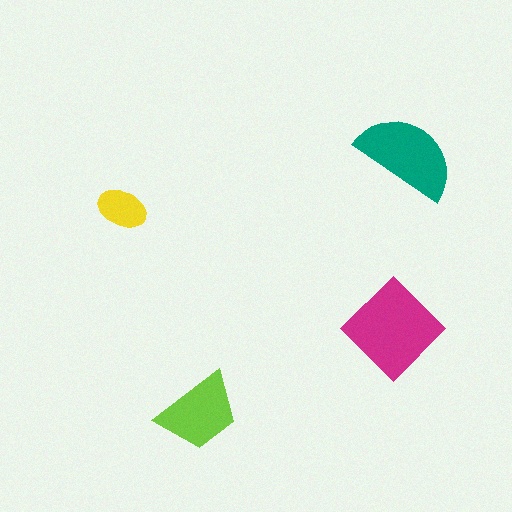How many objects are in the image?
There are 4 objects in the image.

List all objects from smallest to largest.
The yellow ellipse, the lime trapezoid, the teal semicircle, the magenta diamond.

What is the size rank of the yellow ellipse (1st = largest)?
4th.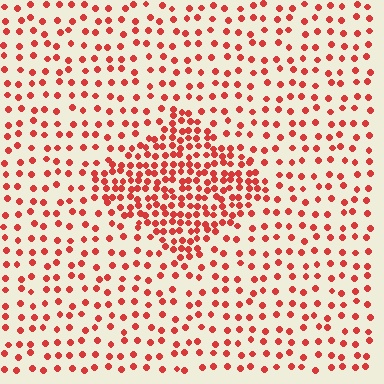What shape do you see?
I see a diamond.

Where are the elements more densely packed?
The elements are more densely packed inside the diamond boundary.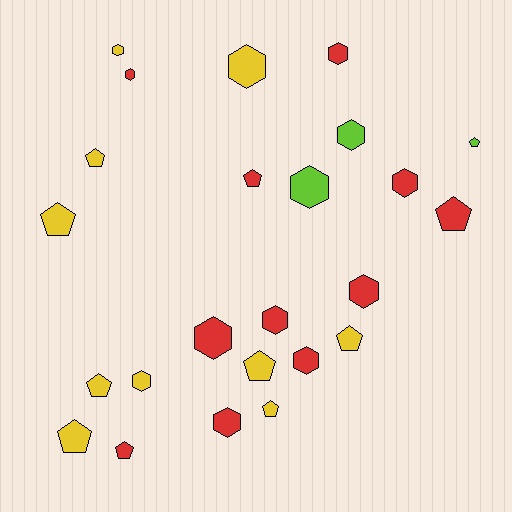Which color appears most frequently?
Red, with 11 objects.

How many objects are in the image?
There are 24 objects.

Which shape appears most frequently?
Hexagon, with 13 objects.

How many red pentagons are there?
There are 3 red pentagons.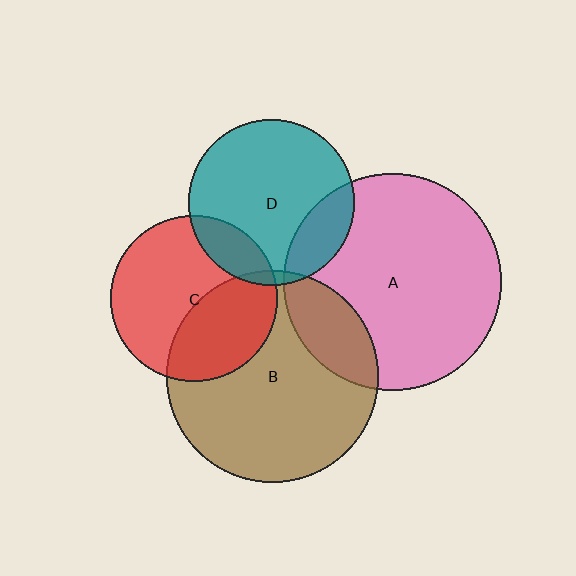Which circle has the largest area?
Circle A (pink).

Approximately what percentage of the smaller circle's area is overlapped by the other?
Approximately 20%.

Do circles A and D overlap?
Yes.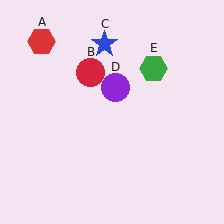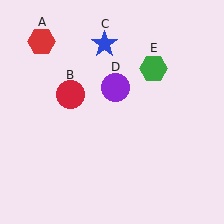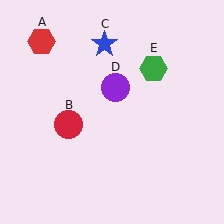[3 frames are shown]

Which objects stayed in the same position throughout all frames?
Red hexagon (object A) and blue star (object C) and purple circle (object D) and green hexagon (object E) remained stationary.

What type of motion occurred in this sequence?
The red circle (object B) rotated counterclockwise around the center of the scene.